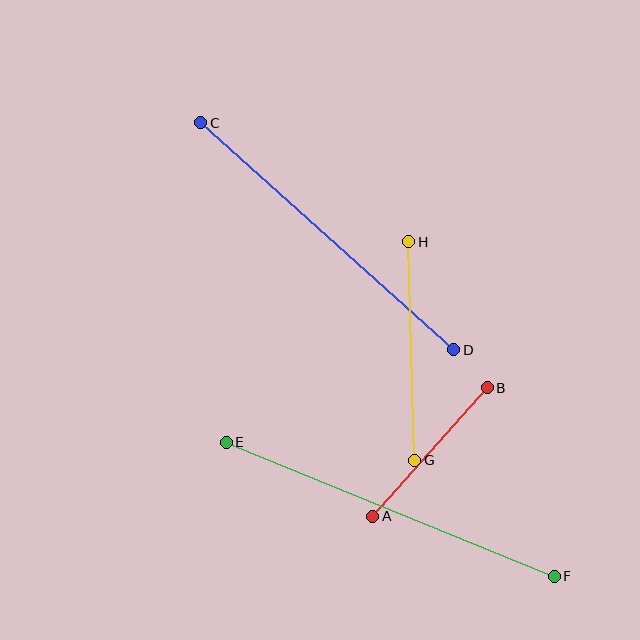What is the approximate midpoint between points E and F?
The midpoint is at approximately (390, 509) pixels.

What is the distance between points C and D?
The distance is approximately 340 pixels.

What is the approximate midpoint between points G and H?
The midpoint is at approximately (412, 351) pixels.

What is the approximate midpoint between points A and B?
The midpoint is at approximately (430, 452) pixels.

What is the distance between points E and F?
The distance is approximately 354 pixels.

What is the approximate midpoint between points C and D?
The midpoint is at approximately (327, 236) pixels.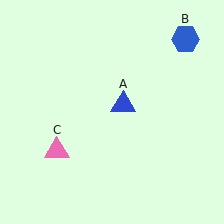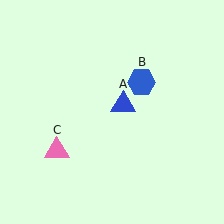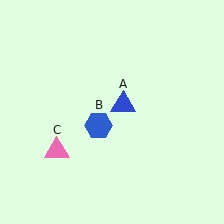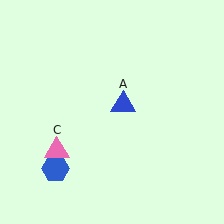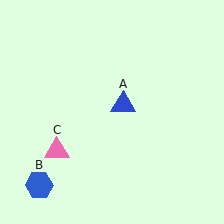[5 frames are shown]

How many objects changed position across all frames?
1 object changed position: blue hexagon (object B).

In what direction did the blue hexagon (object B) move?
The blue hexagon (object B) moved down and to the left.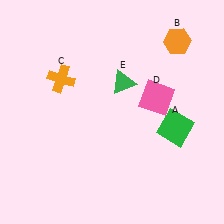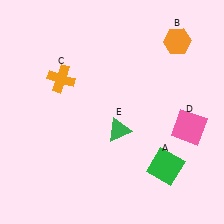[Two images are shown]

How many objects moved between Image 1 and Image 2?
3 objects moved between the two images.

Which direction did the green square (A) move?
The green square (A) moved down.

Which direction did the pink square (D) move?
The pink square (D) moved right.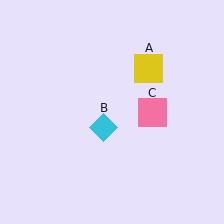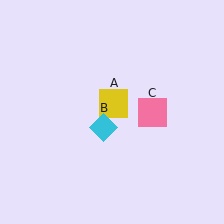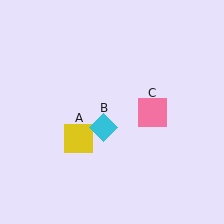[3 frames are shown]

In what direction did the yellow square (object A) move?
The yellow square (object A) moved down and to the left.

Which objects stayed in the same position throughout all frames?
Cyan diamond (object B) and pink square (object C) remained stationary.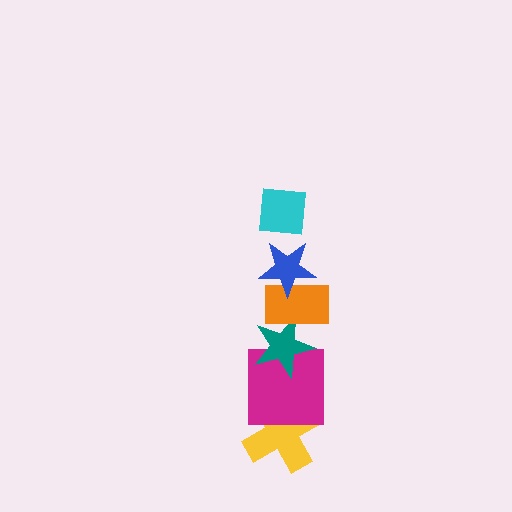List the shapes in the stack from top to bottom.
From top to bottom: the cyan square, the blue star, the orange rectangle, the teal star, the magenta square, the yellow cross.